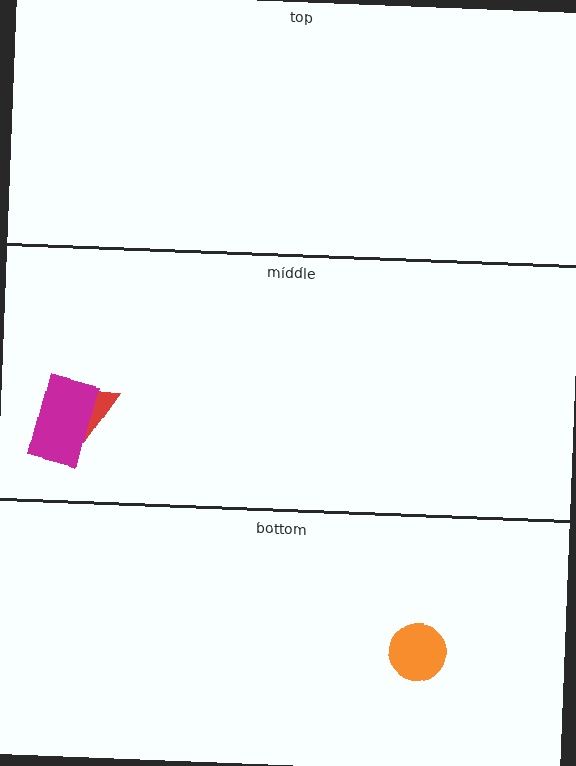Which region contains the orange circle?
The bottom region.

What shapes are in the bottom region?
The orange circle.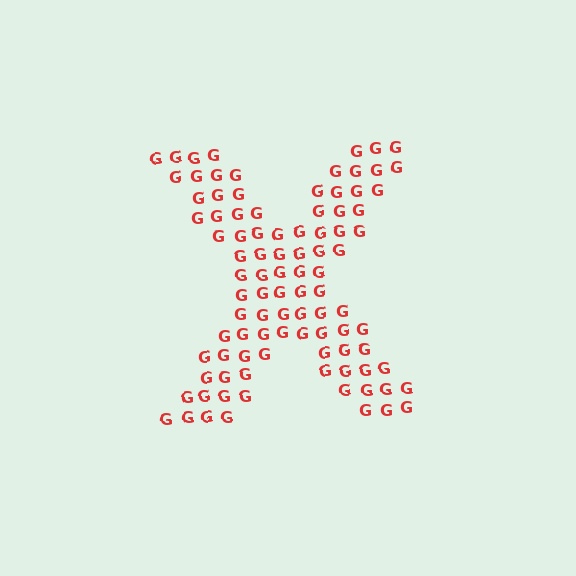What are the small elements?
The small elements are letter G's.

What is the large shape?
The large shape is the letter X.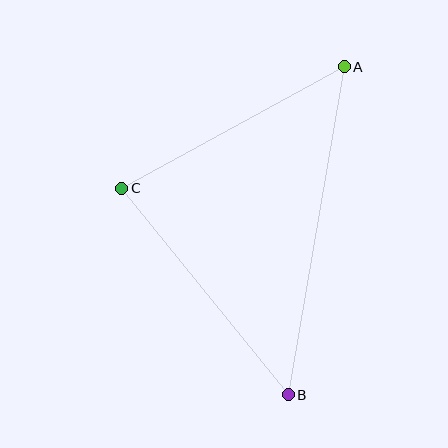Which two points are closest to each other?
Points A and C are closest to each other.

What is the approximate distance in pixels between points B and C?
The distance between B and C is approximately 265 pixels.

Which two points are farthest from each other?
Points A and B are farthest from each other.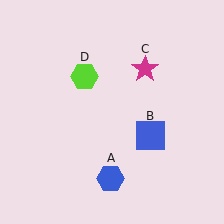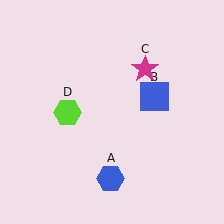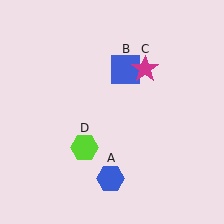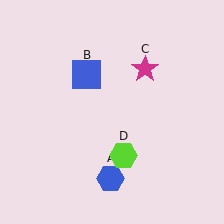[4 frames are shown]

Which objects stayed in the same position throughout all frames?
Blue hexagon (object A) and magenta star (object C) remained stationary.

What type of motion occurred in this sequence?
The blue square (object B), lime hexagon (object D) rotated counterclockwise around the center of the scene.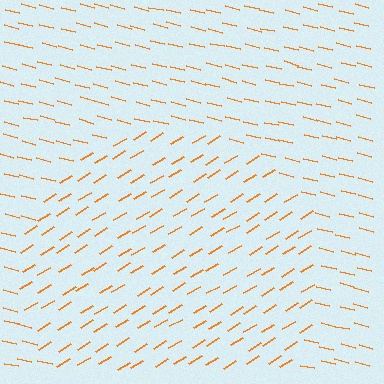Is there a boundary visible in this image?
Yes, there is a texture boundary formed by a change in line orientation.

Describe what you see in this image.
The image is filled with small orange line segments. A circle region in the image has lines oriented differently from the surrounding lines, creating a visible texture boundary.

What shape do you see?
I see a circle.